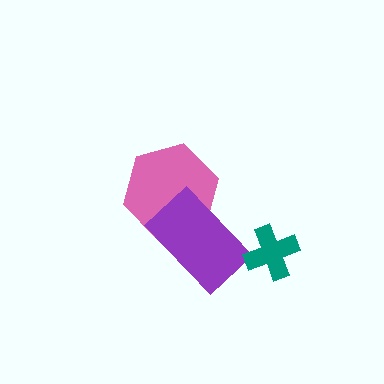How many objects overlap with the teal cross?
0 objects overlap with the teal cross.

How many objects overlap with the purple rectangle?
1 object overlaps with the purple rectangle.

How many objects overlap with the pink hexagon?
1 object overlaps with the pink hexagon.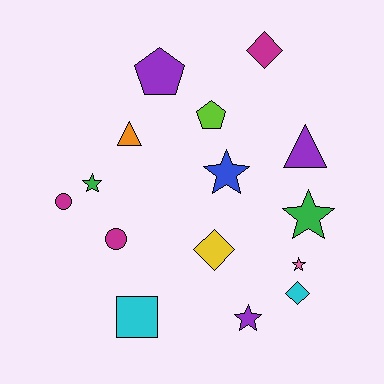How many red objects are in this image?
There are no red objects.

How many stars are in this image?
There are 5 stars.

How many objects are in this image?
There are 15 objects.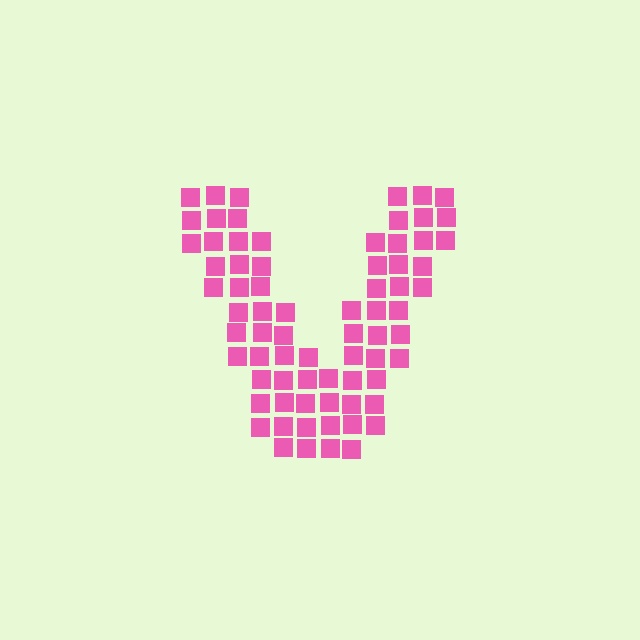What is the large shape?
The large shape is the letter V.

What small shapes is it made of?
It is made of small squares.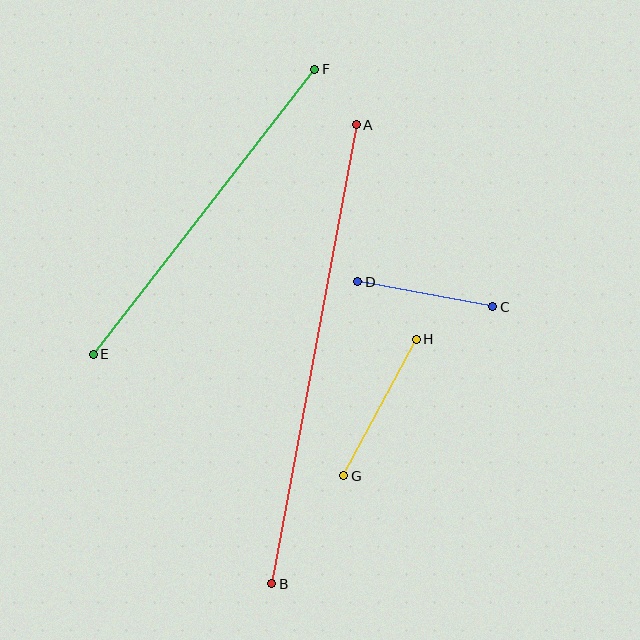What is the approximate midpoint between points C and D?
The midpoint is at approximately (425, 294) pixels.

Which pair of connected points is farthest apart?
Points A and B are farthest apart.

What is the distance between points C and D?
The distance is approximately 138 pixels.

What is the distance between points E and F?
The distance is approximately 361 pixels.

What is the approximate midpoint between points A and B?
The midpoint is at approximately (314, 354) pixels.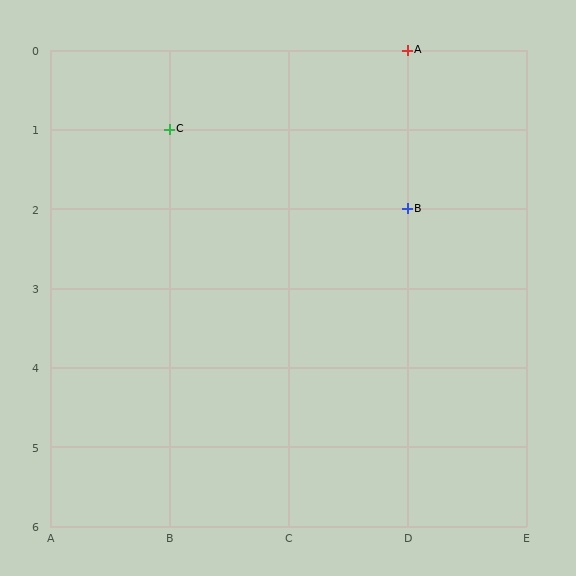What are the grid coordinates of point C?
Point C is at grid coordinates (B, 1).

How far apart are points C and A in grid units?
Points C and A are 2 columns and 1 row apart (about 2.2 grid units diagonally).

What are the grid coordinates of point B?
Point B is at grid coordinates (D, 2).